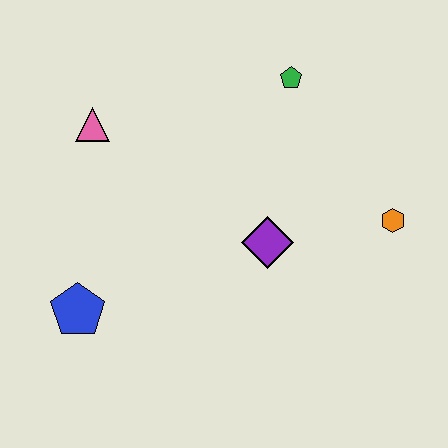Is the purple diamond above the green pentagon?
No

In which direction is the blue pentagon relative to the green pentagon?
The blue pentagon is below the green pentagon.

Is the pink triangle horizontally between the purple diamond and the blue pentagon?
Yes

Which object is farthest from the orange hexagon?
The blue pentagon is farthest from the orange hexagon.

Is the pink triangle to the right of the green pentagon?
No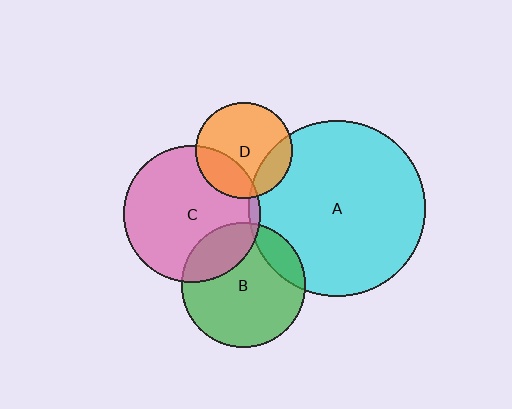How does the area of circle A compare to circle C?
Approximately 1.7 times.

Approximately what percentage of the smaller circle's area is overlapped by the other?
Approximately 25%.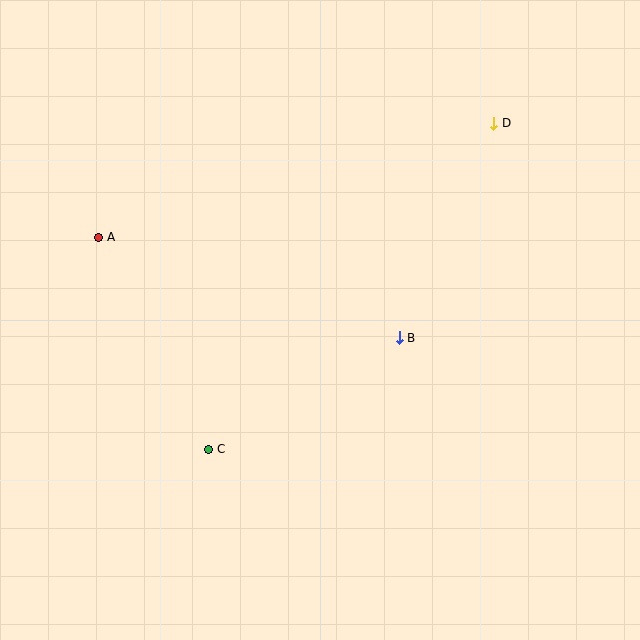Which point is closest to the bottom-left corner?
Point C is closest to the bottom-left corner.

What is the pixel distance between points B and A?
The distance between B and A is 317 pixels.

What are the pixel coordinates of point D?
Point D is at (494, 123).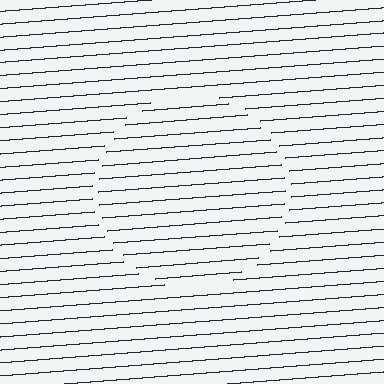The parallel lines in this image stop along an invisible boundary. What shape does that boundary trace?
An illusory circle. The interior of the shape contains the same grating, shifted by half a period — the contour is defined by the phase discontinuity where line-ends from the inner and outer gratings abut.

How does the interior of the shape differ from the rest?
The interior of the shape contains the same grating, shifted by half a period — the contour is defined by the phase discontinuity where line-ends from the inner and outer gratings abut.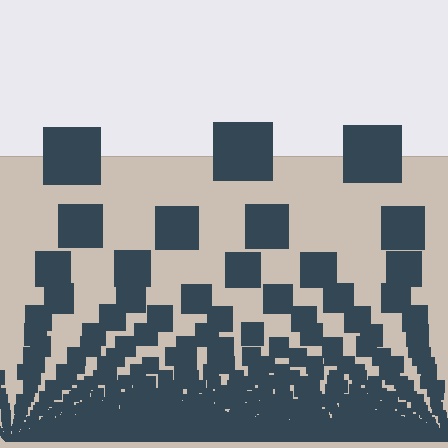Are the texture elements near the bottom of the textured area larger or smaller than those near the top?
Smaller. The gradient is inverted — elements near the bottom are smaller and denser.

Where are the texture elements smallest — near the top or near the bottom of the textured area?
Near the bottom.